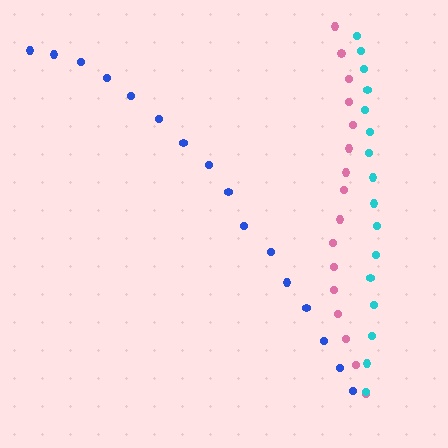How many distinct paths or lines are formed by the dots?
There are 3 distinct paths.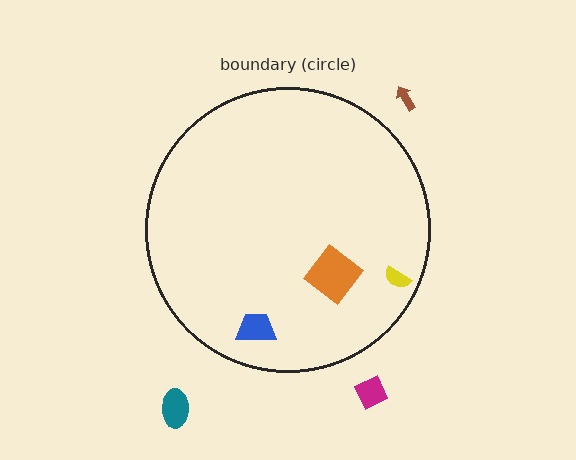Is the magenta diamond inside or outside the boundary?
Outside.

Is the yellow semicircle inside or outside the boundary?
Inside.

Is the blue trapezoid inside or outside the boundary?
Inside.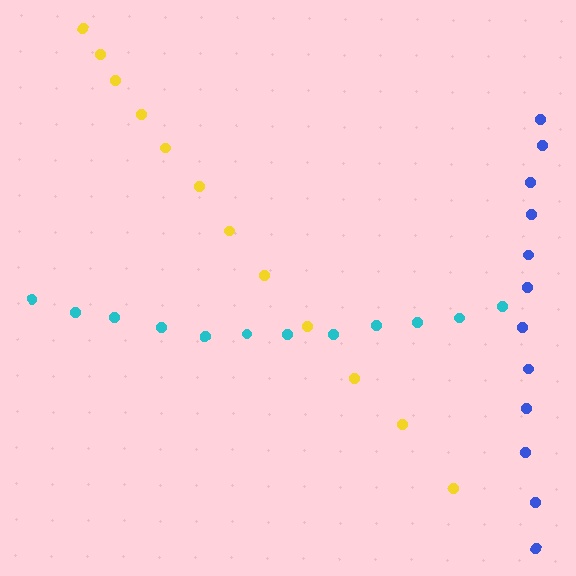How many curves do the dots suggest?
There are 3 distinct paths.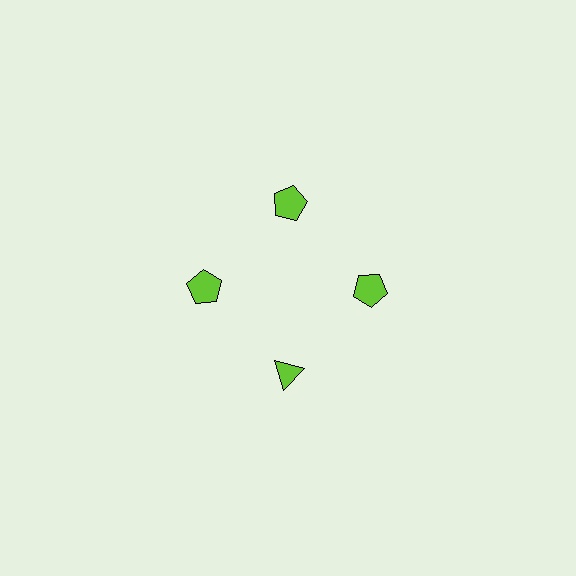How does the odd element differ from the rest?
It has a different shape: triangle instead of pentagon.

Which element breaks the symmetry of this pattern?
The lime triangle at roughly the 6 o'clock position breaks the symmetry. All other shapes are lime pentagons.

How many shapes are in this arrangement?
There are 4 shapes arranged in a ring pattern.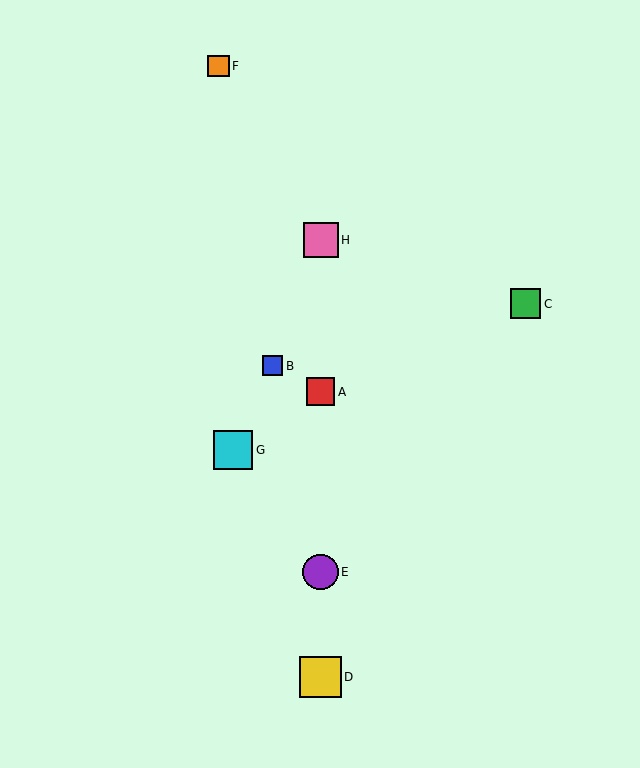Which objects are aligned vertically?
Objects A, D, E, H are aligned vertically.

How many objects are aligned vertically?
4 objects (A, D, E, H) are aligned vertically.